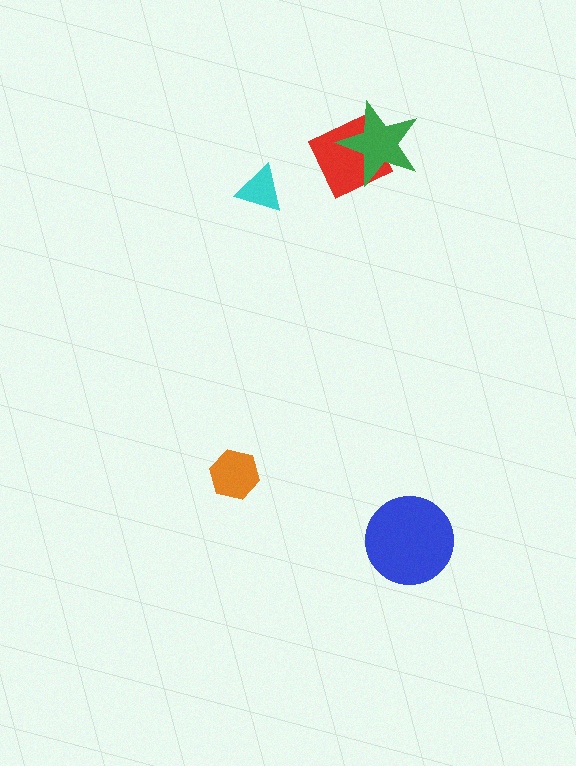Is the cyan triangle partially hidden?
No, no other shape covers it.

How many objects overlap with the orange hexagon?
0 objects overlap with the orange hexagon.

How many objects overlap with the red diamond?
1 object overlaps with the red diamond.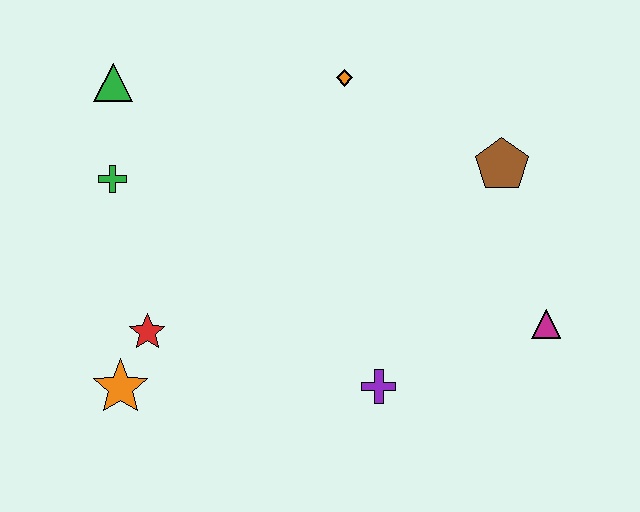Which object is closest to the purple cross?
The magenta triangle is closest to the purple cross.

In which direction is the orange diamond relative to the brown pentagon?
The orange diamond is to the left of the brown pentagon.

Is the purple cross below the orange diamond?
Yes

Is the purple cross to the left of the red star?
No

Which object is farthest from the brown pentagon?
The orange star is farthest from the brown pentagon.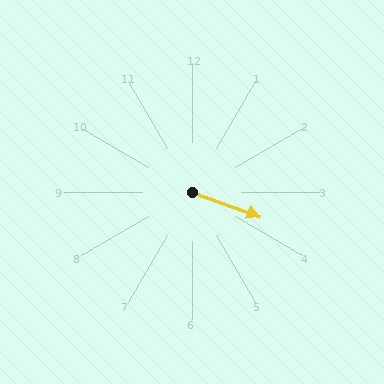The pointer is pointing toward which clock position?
Roughly 4 o'clock.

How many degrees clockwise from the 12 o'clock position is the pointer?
Approximately 110 degrees.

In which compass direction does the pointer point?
East.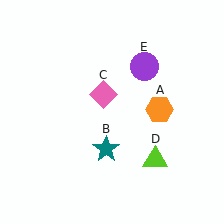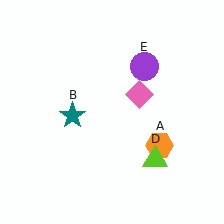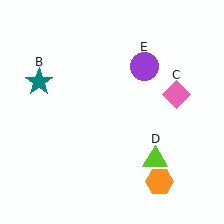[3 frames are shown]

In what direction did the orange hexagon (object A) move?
The orange hexagon (object A) moved down.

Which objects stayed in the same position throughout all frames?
Lime triangle (object D) and purple circle (object E) remained stationary.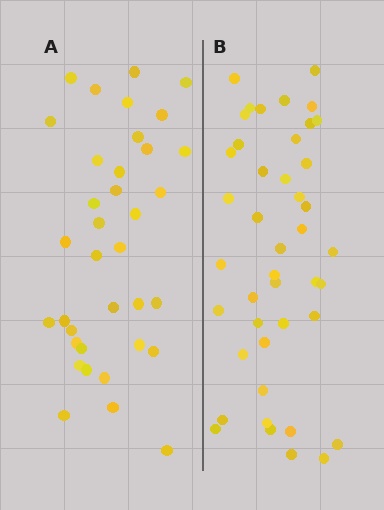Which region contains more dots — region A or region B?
Region B (the right region) has more dots.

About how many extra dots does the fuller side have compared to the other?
Region B has roughly 8 or so more dots than region A.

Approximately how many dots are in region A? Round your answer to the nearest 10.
About 40 dots. (The exact count is 36, which rounds to 40.)